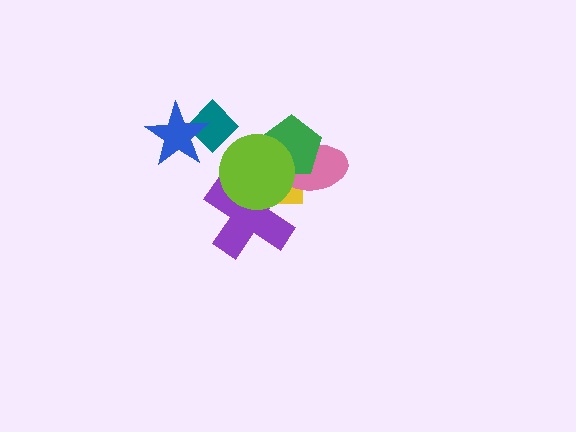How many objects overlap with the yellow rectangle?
4 objects overlap with the yellow rectangle.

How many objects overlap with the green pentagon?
3 objects overlap with the green pentagon.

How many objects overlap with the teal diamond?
1 object overlaps with the teal diamond.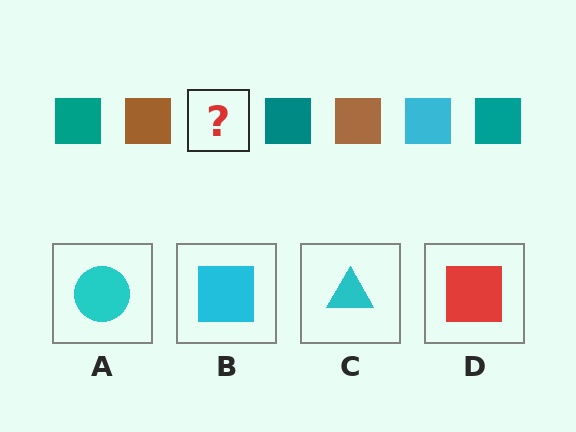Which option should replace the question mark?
Option B.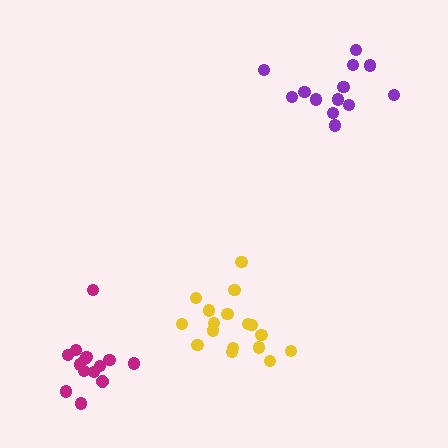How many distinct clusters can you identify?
There are 3 distinct clusters.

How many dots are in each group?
Group 1: 14 dots, Group 2: 18 dots, Group 3: 13 dots (45 total).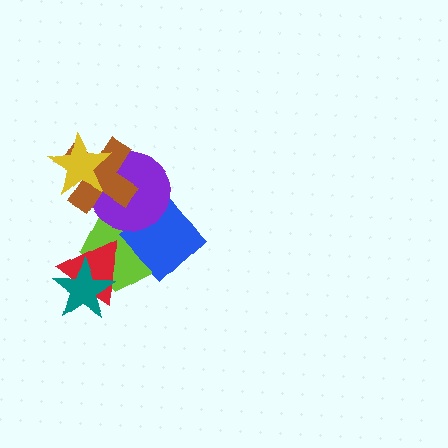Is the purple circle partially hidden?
Yes, it is partially covered by another shape.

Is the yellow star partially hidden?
No, no other shape covers it.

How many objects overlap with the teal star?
2 objects overlap with the teal star.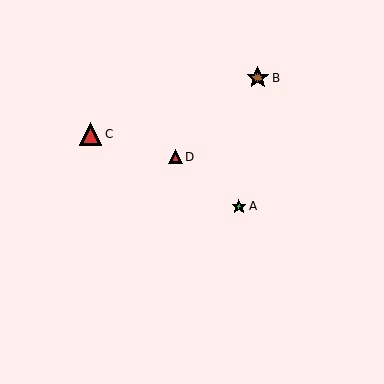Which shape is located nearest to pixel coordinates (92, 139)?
The red triangle (labeled C) at (91, 134) is nearest to that location.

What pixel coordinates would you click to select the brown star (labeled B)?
Click at (258, 78) to select the brown star B.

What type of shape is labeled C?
Shape C is a red triangle.